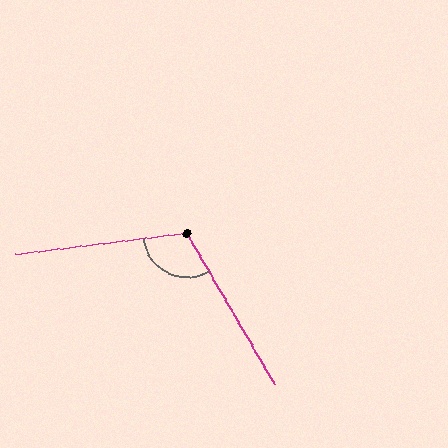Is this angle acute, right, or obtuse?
It is obtuse.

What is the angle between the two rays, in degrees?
Approximately 113 degrees.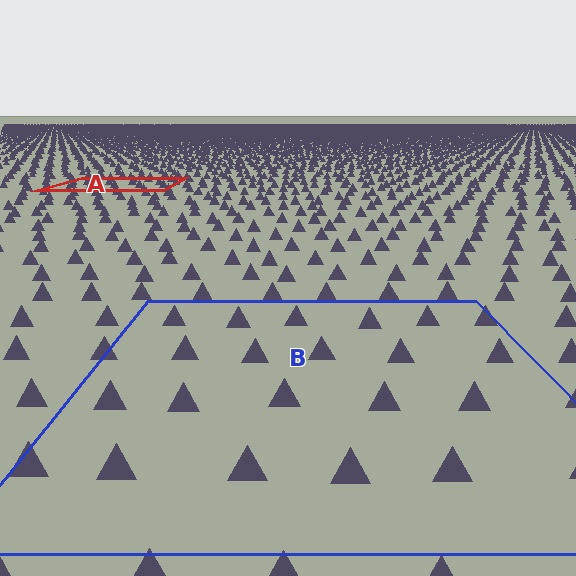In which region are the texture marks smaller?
The texture marks are smaller in region A, because it is farther away.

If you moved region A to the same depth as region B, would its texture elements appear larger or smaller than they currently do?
They would appear larger. At a closer depth, the same texture elements are projected at a bigger on-screen size.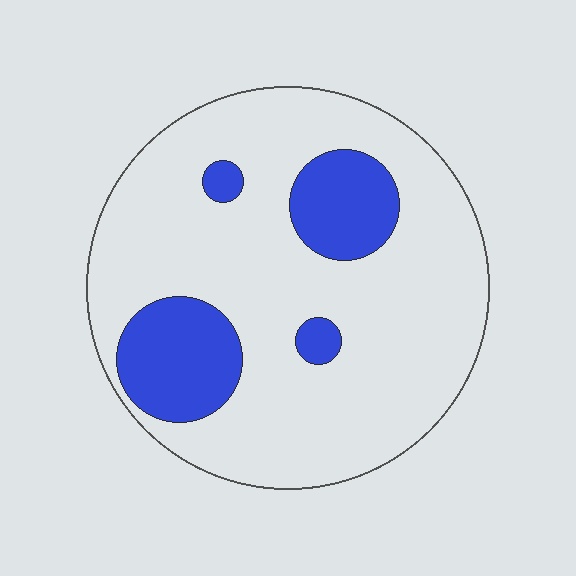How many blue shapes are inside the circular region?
4.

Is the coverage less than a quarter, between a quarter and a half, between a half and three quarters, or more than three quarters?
Less than a quarter.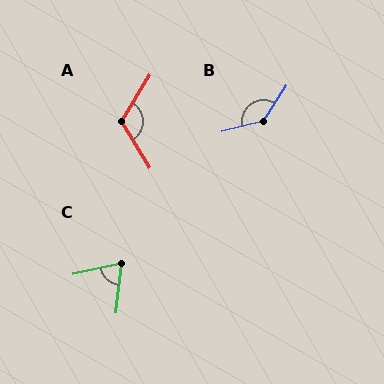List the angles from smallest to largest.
C (71°), A (117°), B (137°).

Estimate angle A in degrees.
Approximately 117 degrees.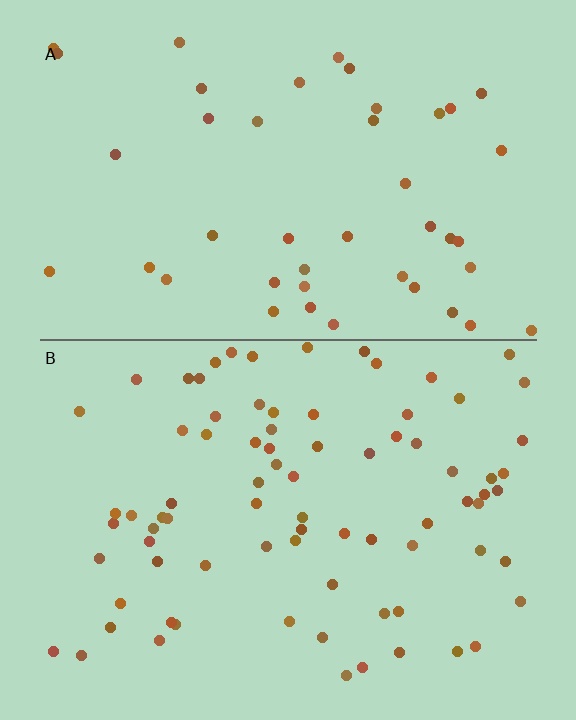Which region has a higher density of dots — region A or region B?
B (the bottom).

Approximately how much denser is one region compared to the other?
Approximately 1.8× — region B over region A.